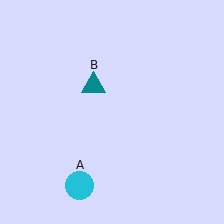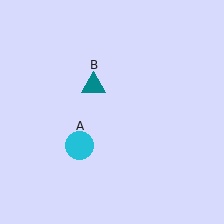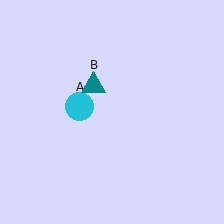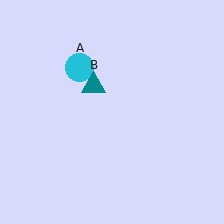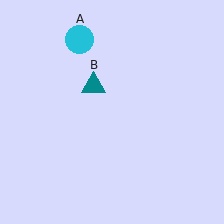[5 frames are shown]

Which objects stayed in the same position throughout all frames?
Teal triangle (object B) remained stationary.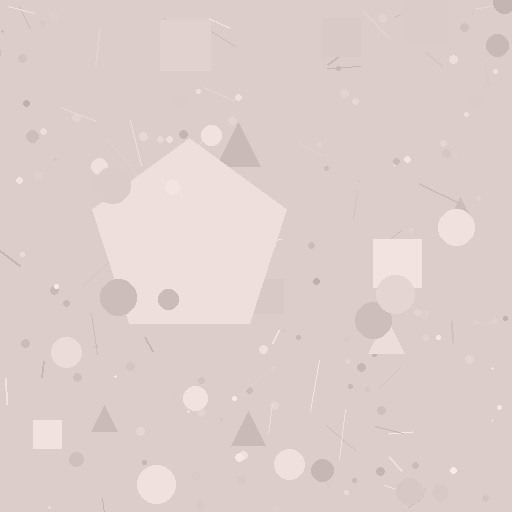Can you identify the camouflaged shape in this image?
The camouflaged shape is a pentagon.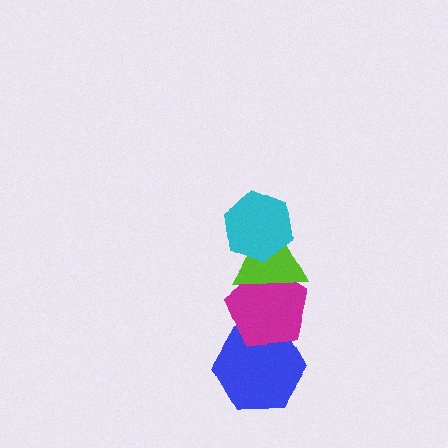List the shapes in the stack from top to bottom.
From top to bottom: the cyan hexagon, the lime triangle, the magenta pentagon, the blue hexagon.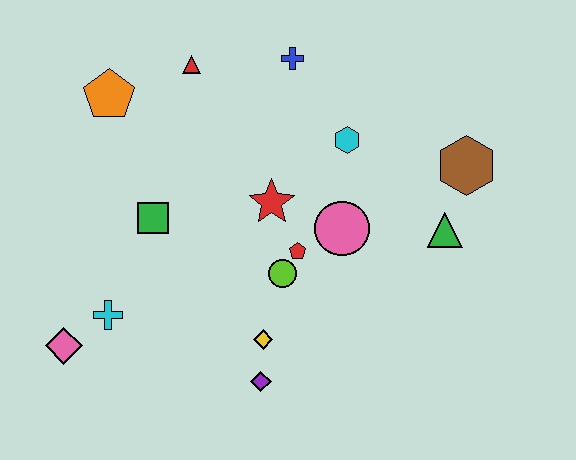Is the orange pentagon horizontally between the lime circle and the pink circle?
No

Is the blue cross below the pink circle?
No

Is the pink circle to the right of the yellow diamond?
Yes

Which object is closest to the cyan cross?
The pink diamond is closest to the cyan cross.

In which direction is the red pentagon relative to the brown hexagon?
The red pentagon is to the left of the brown hexagon.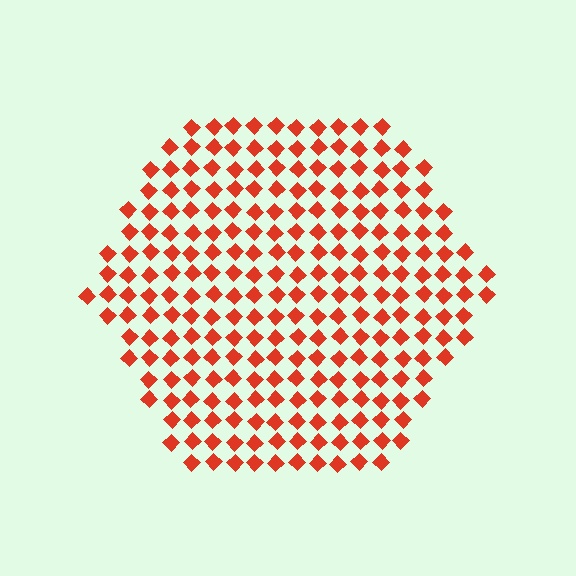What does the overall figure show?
The overall figure shows a hexagon.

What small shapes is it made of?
It is made of small diamonds.